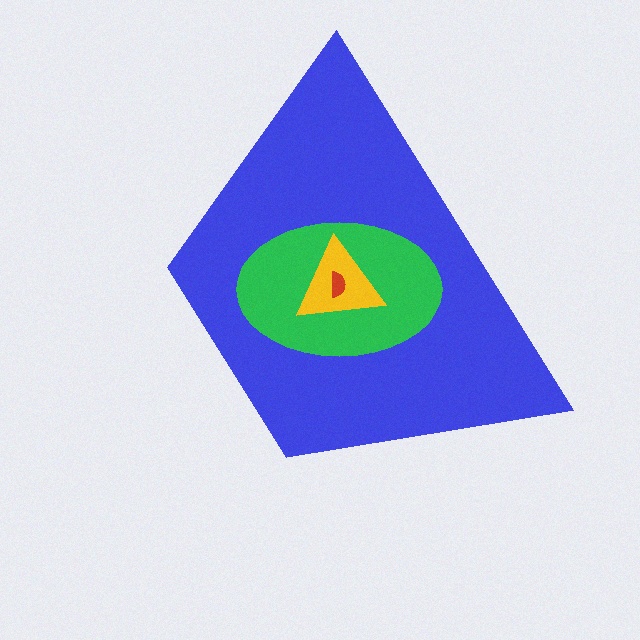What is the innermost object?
The red semicircle.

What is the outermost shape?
The blue trapezoid.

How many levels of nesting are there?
4.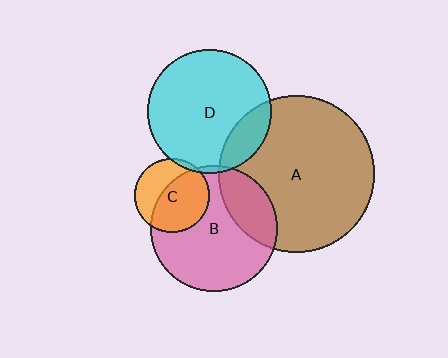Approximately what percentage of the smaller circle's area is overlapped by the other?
Approximately 25%.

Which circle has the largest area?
Circle A (brown).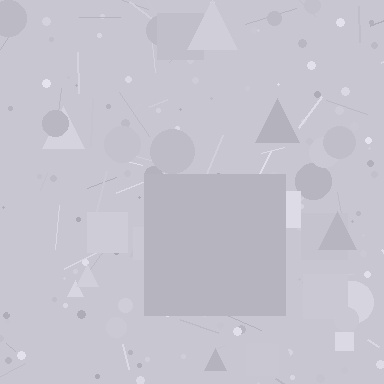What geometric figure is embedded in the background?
A square is embedded in the background.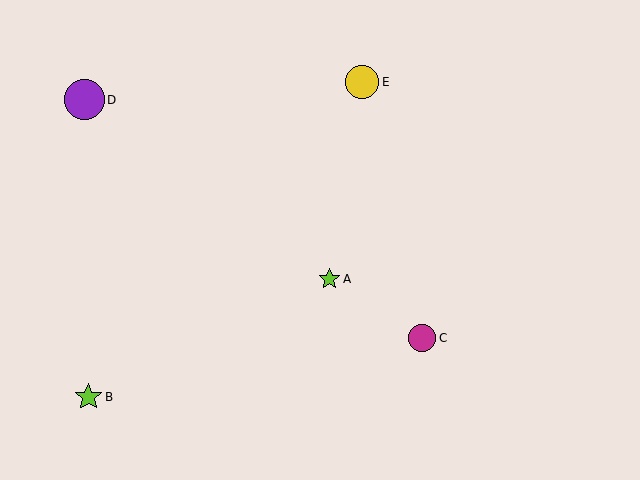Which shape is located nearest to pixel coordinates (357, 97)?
The yellow circle (labeled E) at (362, 82) is nearest to that location.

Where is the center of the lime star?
The center of the lime star is at (88, 397).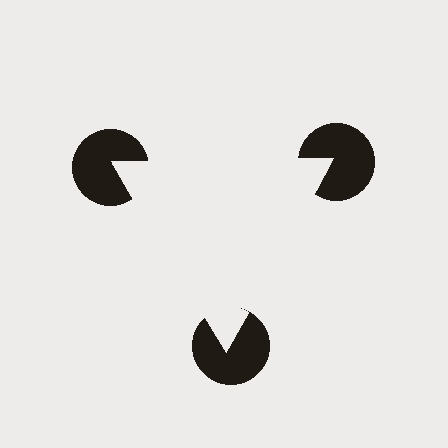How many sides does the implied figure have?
3 sides.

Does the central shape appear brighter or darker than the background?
It typically appears slightly brighter than the background, even though no actual brightness change is drawn.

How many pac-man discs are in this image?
There are 3 — one at each vertex of the illusory triangle.